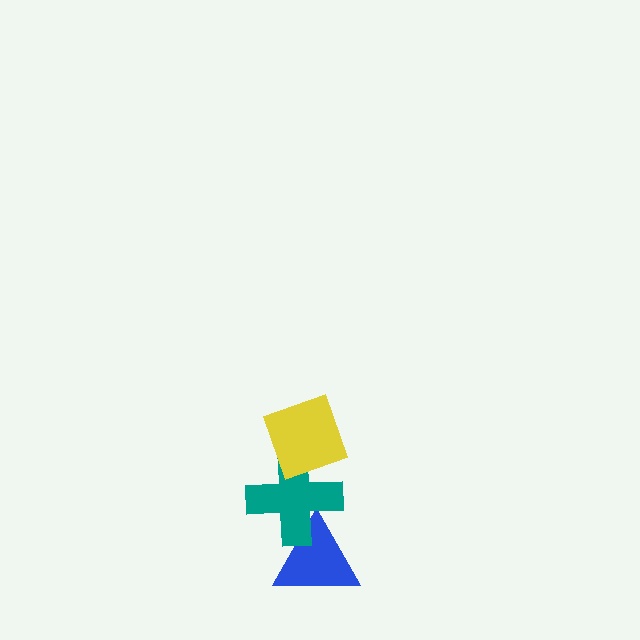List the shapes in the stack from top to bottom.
From top to bottom: the yellow diamond, the teal cross, the blue triangle.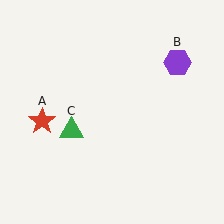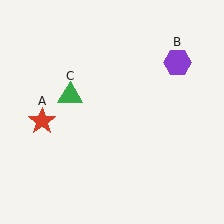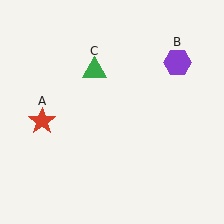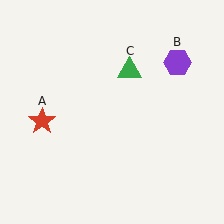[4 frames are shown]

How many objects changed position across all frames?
1 object changed position: green triangle (object C).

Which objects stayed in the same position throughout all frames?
Red star (object A) and purple hexagon (object B) remained stationary.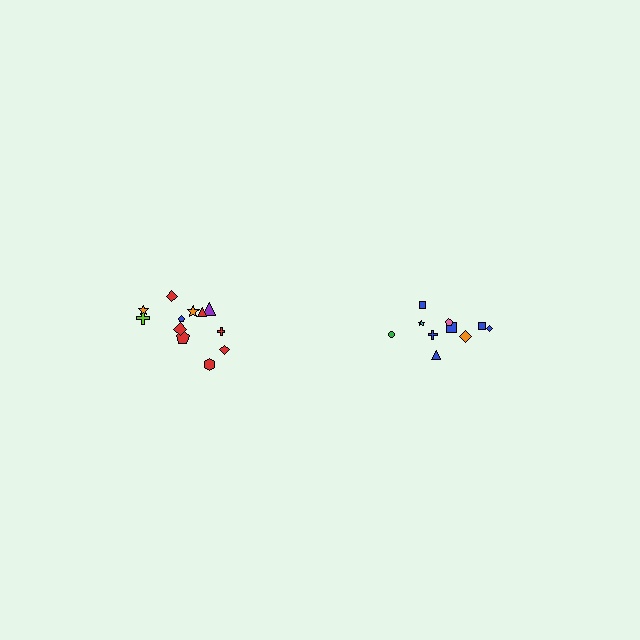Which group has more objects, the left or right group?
The left group.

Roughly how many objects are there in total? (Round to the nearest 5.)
Roughly 20 objects in total.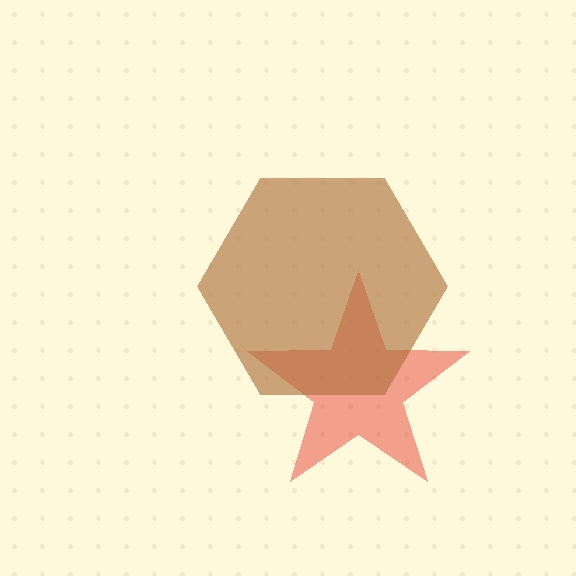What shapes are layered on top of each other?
The layered shapes are: a red star, a brown hexagon.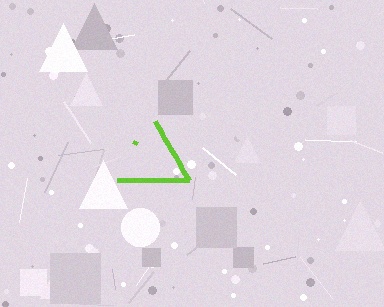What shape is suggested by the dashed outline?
The dashed outline suggests a triangle.